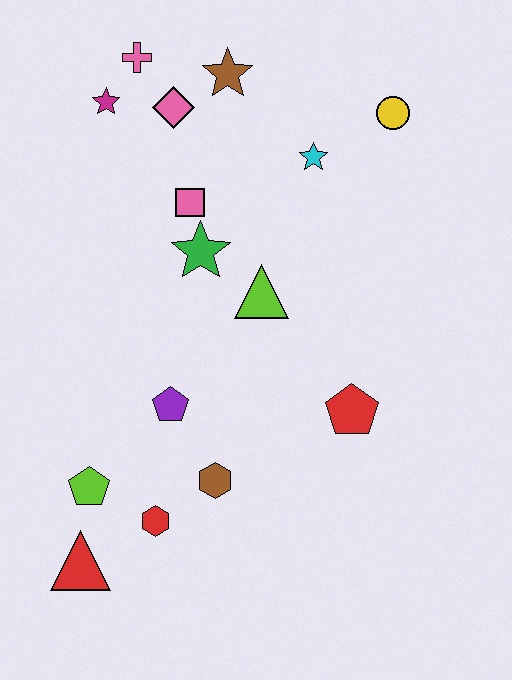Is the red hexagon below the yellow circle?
Yes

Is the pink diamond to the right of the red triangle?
Yes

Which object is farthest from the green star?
The red triangle is farthest from the green star.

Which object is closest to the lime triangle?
The green star is closest to the lime triangle.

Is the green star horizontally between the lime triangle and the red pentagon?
No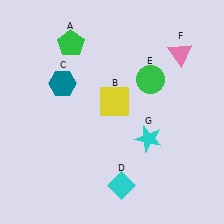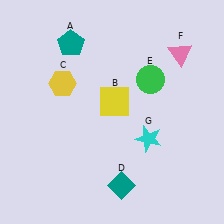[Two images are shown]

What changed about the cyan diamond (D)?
In Image 1, D is cyan. In Image 2, it changed to teal.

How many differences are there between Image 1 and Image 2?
There are 3 differences between the two images.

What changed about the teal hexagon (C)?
In Image 1, C is teal. In Image 2, it changed to yellow.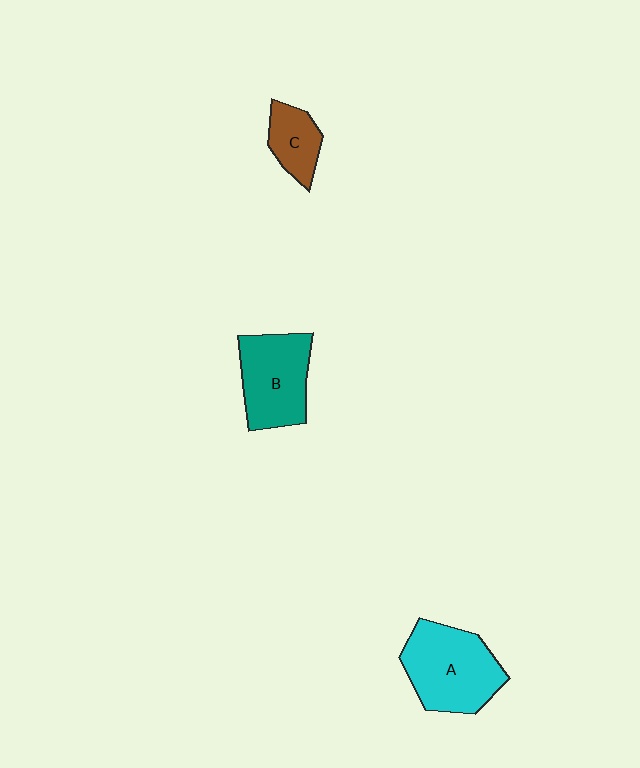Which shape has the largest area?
Shape A (cyan).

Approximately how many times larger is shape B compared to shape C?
Approximately 1.9 times.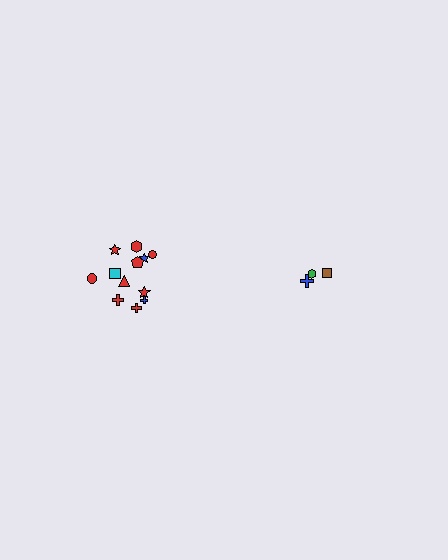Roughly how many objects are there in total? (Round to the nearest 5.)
Roughly 15 objects in total.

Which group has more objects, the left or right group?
The left group.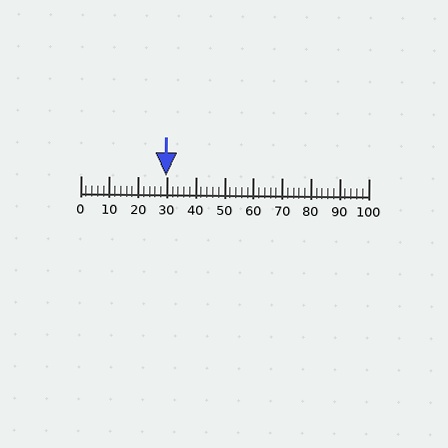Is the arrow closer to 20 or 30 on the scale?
The arrow is closer to 30.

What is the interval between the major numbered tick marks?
The major tick marks are spaced 10 units apart.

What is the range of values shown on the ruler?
The ruler shows values from 0 to 100.